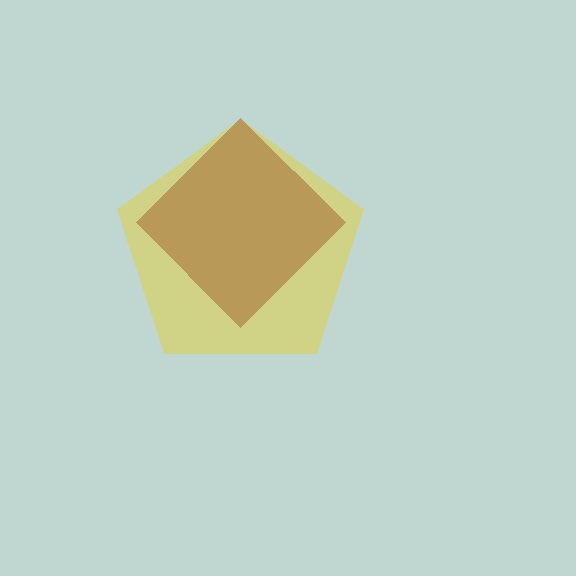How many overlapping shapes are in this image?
There are 2 overlapping shapes in the image.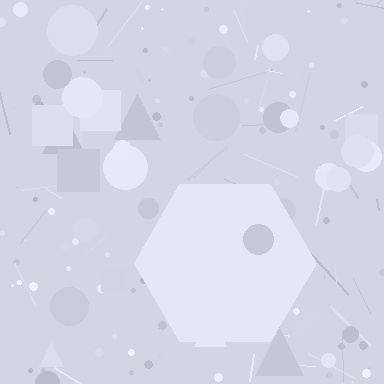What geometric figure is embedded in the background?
A hexagon is embedded in the background.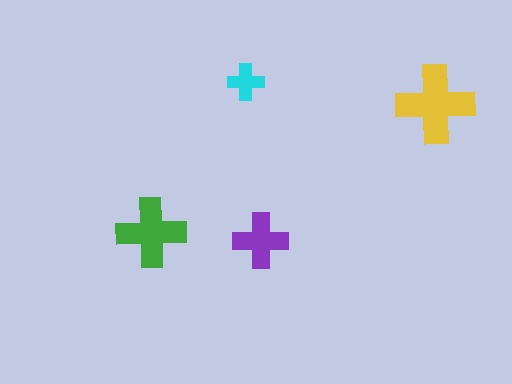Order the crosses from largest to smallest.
the yellow one, the green one, the purple one, the cyan one.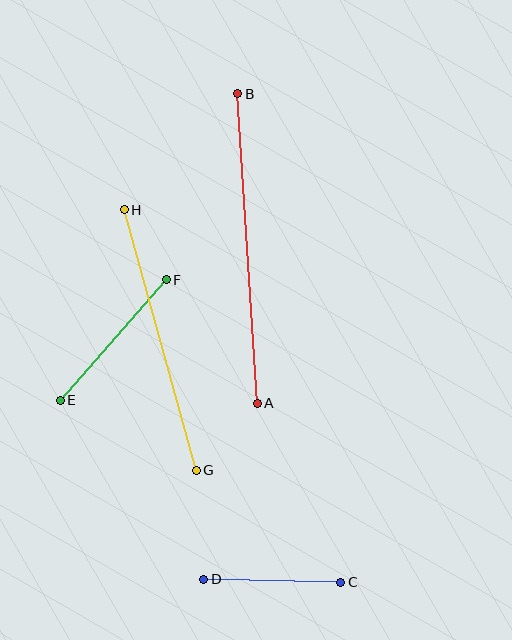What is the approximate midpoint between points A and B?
The midpoint is at approximately (247, 249) pixels.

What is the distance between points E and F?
The distance is approximately 160 pixels.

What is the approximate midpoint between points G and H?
The midpoint is at approximately (160, 340) pixels.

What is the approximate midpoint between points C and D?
The midpoint is at approximately (272, 581) pixels.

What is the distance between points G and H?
The distance is approximately 270 pixels.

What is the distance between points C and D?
The distance is approximately 137 pixels.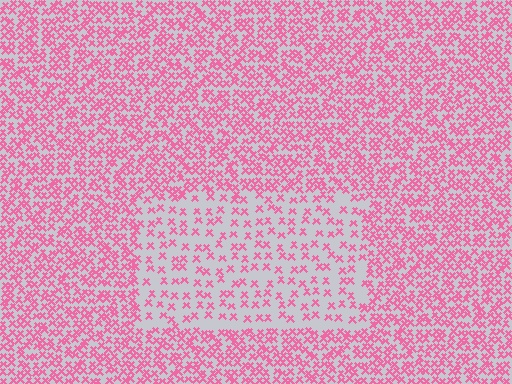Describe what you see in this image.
The image contains small pink elements arranged at two different densities. A rectangle-shaped region is visible where the elements are less densely packed than the surrounding area.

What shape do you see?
I see a rectangle.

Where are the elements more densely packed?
The elements are more densely packed outside the rectangle boundary.